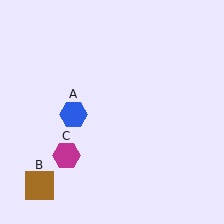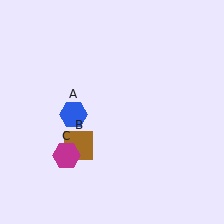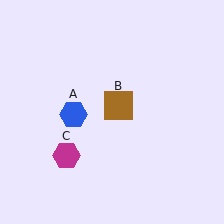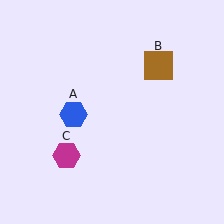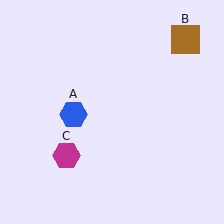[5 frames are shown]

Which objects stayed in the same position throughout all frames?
Blue hexagon (object A) and magenta hexagon (object C) remained stationary.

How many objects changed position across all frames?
1 object changed position: brown square (object B).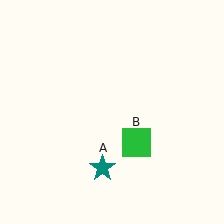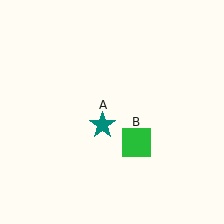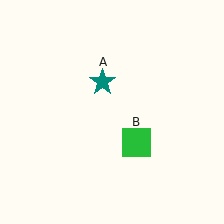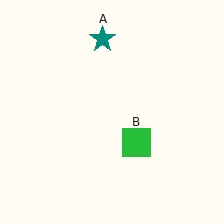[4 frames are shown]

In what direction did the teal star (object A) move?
The teal star (object A) moved up.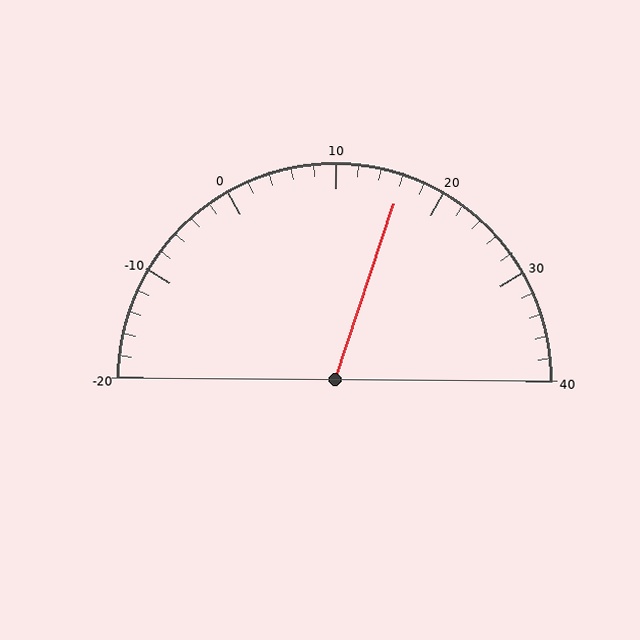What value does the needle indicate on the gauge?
The needle indicates approximately 16.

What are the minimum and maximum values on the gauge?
The gauge ranges from -20 to 40.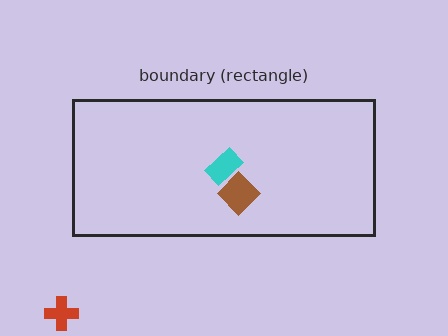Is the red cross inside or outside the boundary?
Outside.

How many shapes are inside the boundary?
2 inside, 1 outside.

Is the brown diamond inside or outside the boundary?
Inside.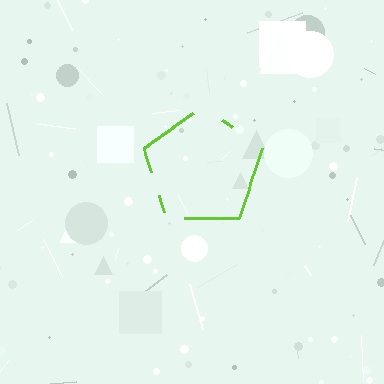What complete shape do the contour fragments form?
The contour fragments form a pentagon.